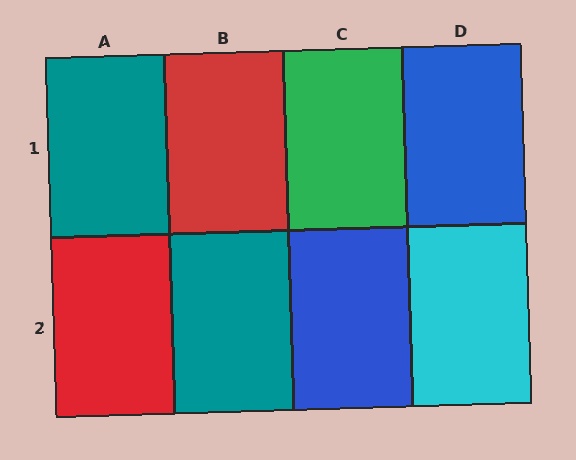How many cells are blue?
2 cells are blue.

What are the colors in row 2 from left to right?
Red, teal, blue, cyan.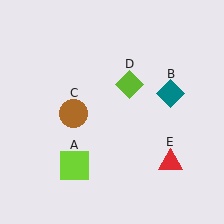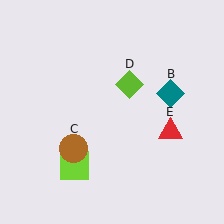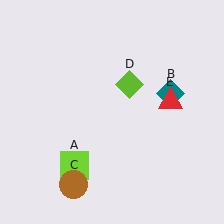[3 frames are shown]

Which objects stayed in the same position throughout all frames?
Lime square (object A) and teal diamond (object B) and lime diamond (object D) remained stationary.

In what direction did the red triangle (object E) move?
The red triangle (object E) moved up.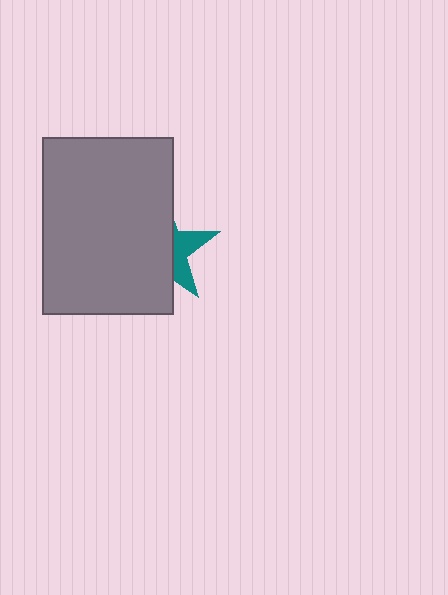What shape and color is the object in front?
The object in front is a gray rectangle.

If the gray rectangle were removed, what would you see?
You would see the complete teal star.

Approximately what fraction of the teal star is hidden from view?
Roughly 67% of the teal star is hidden behind the gray rectangle.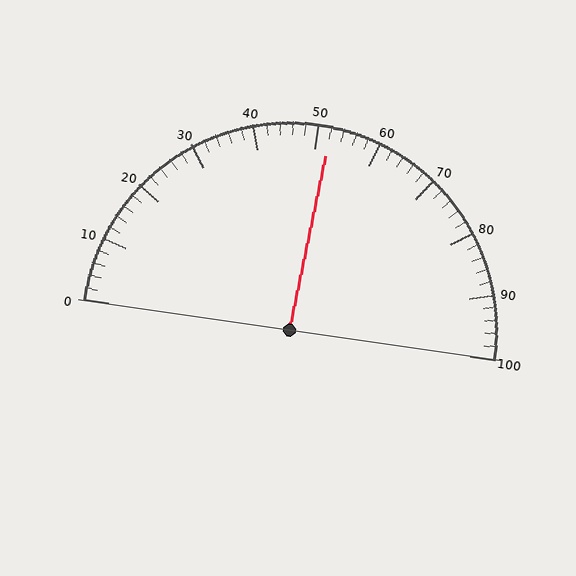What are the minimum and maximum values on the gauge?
The gauge ranges from 0 to 100.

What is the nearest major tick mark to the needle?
The nearest major tick mark is 50.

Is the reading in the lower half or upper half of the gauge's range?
The reading is in the upper half of the range (0 to 100).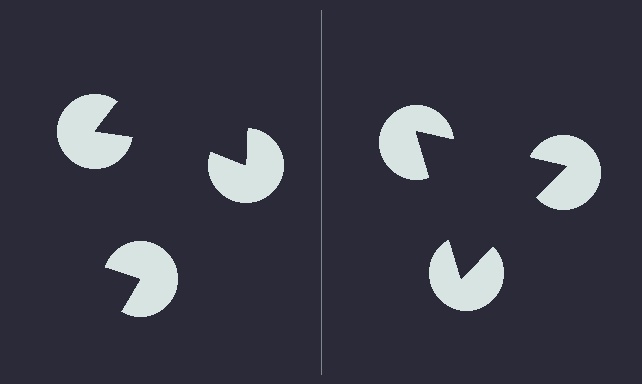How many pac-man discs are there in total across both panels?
6 — 3 on each side.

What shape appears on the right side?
An illusory triangle.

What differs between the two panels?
The pac-man discs are positioned identically on both sides; only the wedge orientations differ. On the right they align to a triangle; on the left they are misaligned.